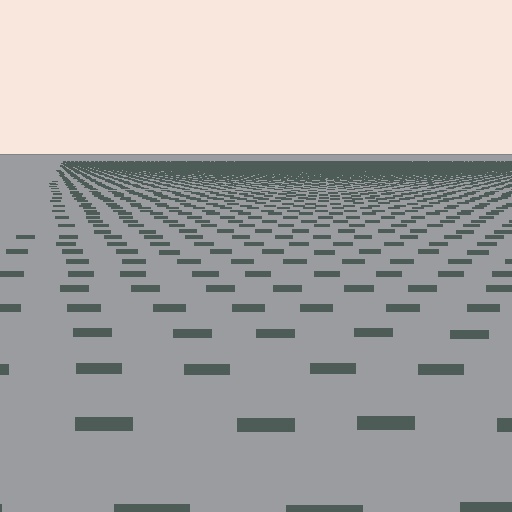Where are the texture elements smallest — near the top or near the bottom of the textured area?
Near the top.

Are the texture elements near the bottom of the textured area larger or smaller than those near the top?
Larger. Near the bottom, elements are closer to the viewer and appear at a bigger on-screen size.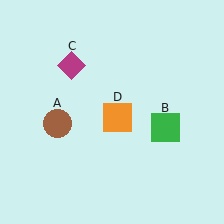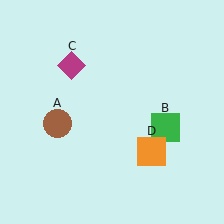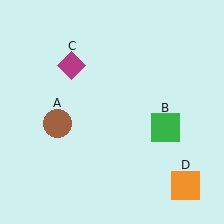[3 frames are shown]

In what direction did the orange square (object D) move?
The orange square (object D) moved down and to the right.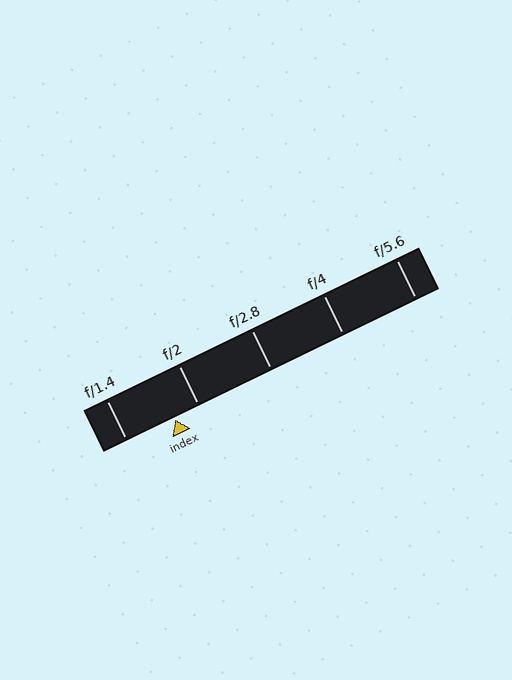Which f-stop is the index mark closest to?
The index mark is closest to f/2.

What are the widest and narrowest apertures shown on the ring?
The widest aperture shown is f/1.4 and the narrowest is f/5.6.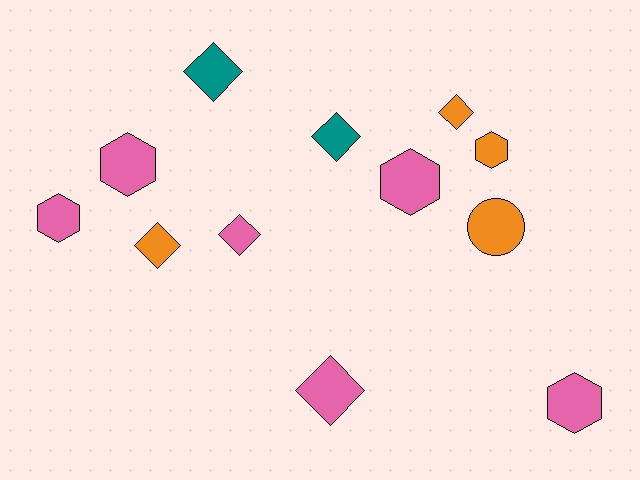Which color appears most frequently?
Pink, with 6 objects.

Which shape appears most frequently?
Diamond, with 6 objects.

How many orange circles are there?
There is 1 orange circle.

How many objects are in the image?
There are 12 objects.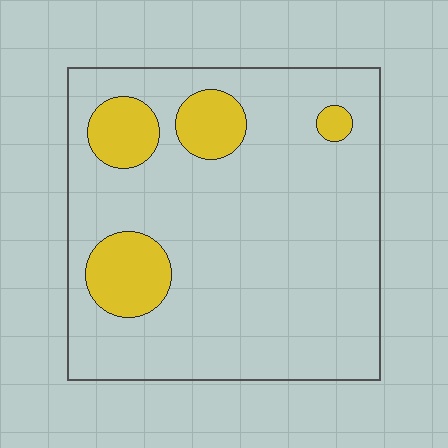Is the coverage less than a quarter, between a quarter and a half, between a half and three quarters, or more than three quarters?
Less than a quarter.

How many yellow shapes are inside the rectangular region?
4.